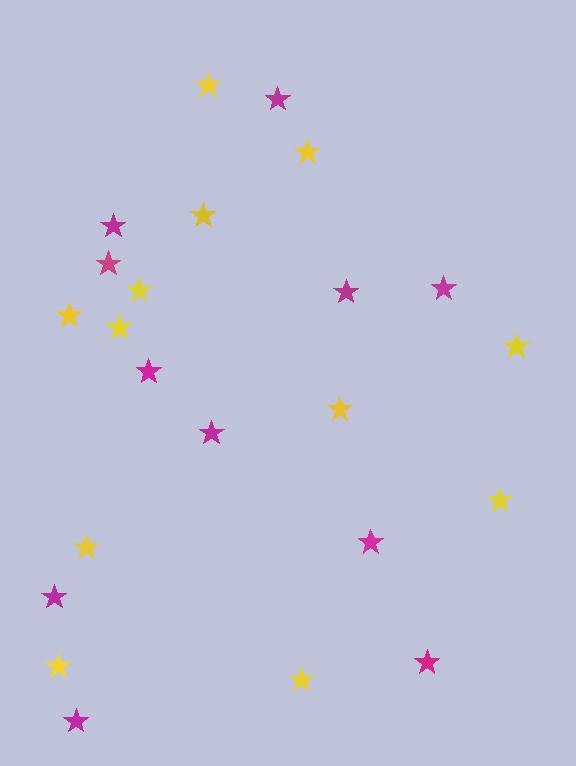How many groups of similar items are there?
There are 2 groups: one group of yellow stars (12) and one group of magenta stars (11).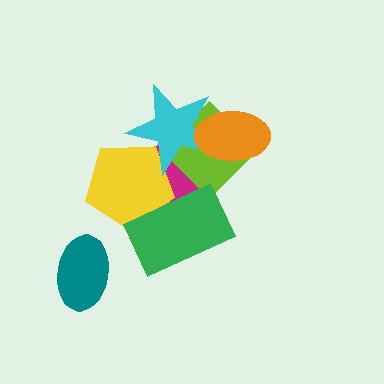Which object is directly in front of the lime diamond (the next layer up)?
The cyan star is directly in front of the lime diamond.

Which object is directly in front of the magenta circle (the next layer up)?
The lime diamond is directly in front of the magenta circle.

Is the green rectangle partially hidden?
No, no other shape covers it.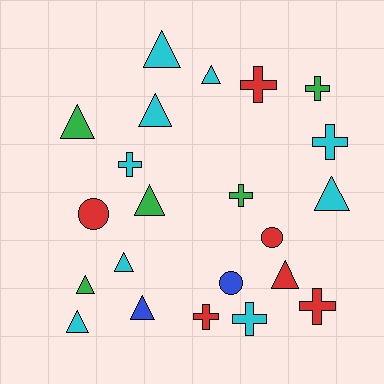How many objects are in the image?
There are 22 objects.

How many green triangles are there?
There are 3 green triangles.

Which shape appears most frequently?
Triangle, with 11 objects.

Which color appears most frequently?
Cyan, with 9 objects.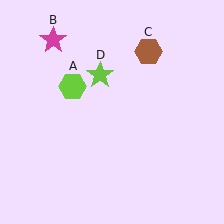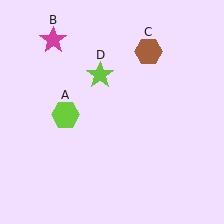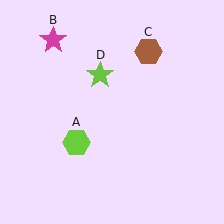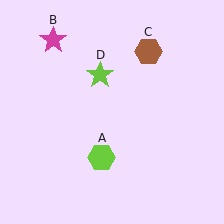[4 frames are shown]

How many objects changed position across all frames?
1 object changed position: lime hexagon (object A).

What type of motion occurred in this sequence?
The lime hexagon (object A) rotated counterclockwise around the center of the scene.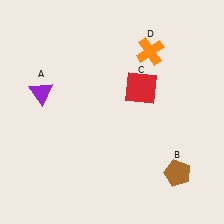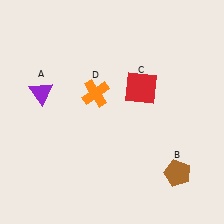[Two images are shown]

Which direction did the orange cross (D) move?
The orange cross (D) moved left.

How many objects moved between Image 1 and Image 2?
1 object moved between the two images.